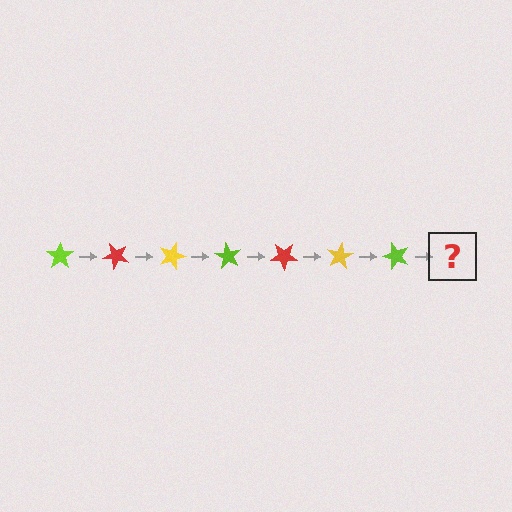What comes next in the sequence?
The next element should be a red star, rotated 315 degrees from the start.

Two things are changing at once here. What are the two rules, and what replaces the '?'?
The two rules are that it rotates 45 degrees each step and the color cycles through lime, red, and yellow. The '?' should be a red star, rotated 315 degrees from the start.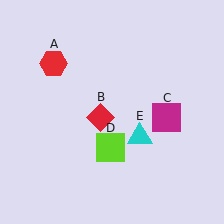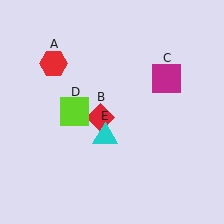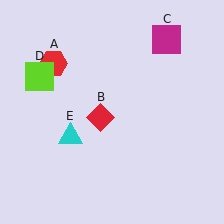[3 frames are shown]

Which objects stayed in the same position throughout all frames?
Red hexagon (object A) and red diamond (object B) remained stationary.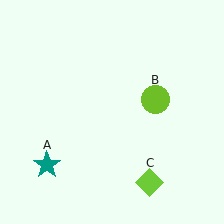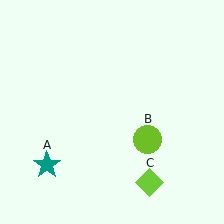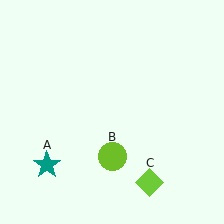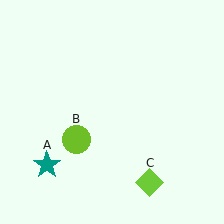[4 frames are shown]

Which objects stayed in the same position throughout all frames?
Teal star (object A) and lime diamond (object C) remained stationary.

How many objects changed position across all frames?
1 object changed position: lime circle (object B).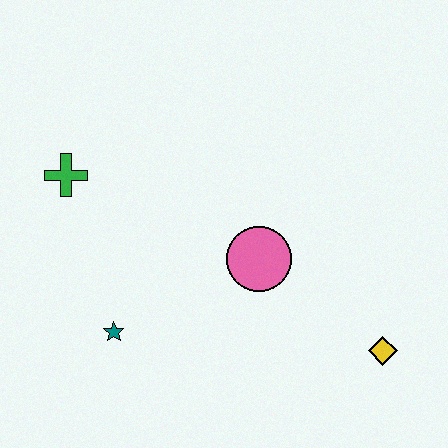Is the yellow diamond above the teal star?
No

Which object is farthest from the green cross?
The yellow diamond is farthest from the green cross.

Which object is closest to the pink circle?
The yellow diamond is closest to the pink circle.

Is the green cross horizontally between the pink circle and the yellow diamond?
No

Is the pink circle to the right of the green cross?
Yes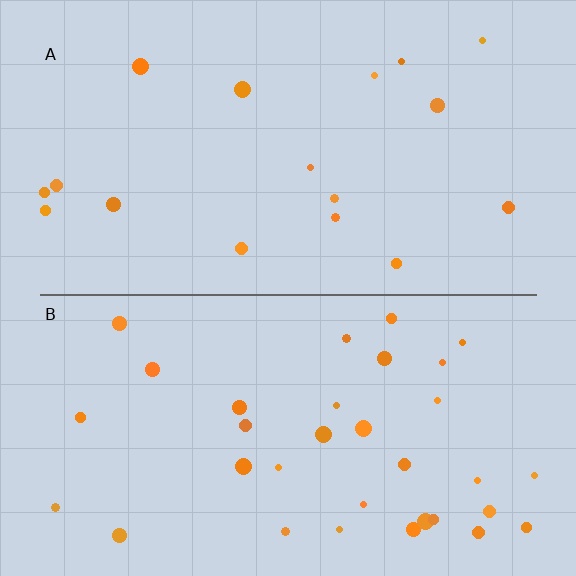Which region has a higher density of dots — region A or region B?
B (the bottom).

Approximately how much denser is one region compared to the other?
Approximately 2.0× — region B over region A.